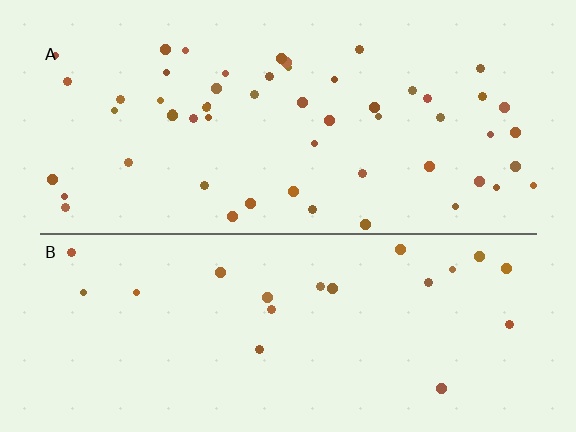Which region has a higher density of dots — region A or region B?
A (the top).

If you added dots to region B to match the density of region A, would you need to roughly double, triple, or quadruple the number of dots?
Approximately triple.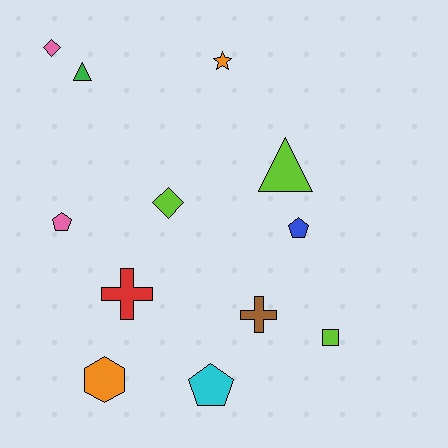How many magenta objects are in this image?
There are no magenta objects.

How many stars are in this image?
There is 1 star.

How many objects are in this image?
There are 12 objects.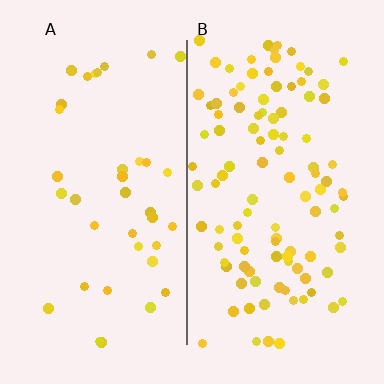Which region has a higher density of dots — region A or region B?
B (the right).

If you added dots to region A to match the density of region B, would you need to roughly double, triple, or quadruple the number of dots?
Approximately triple.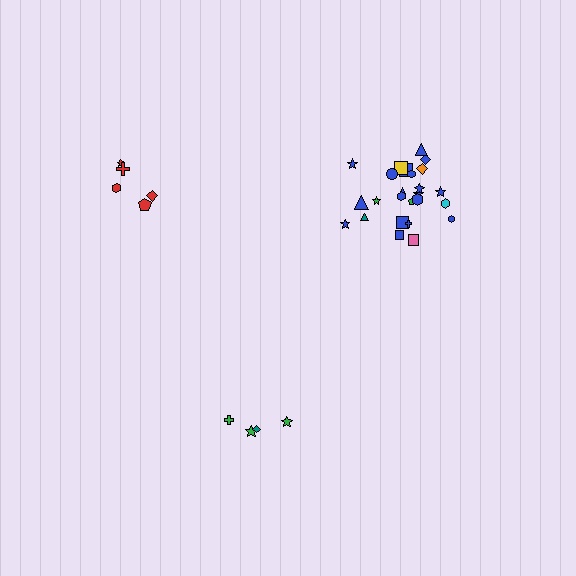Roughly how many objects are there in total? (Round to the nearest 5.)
Roughly 35 objects in total.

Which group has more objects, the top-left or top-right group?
The top-right group.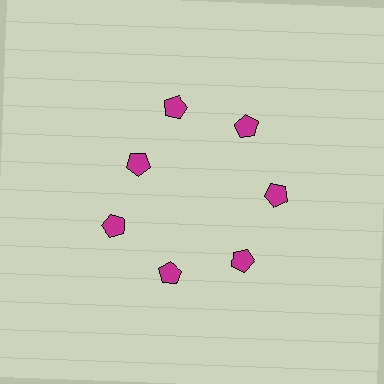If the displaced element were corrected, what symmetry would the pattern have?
It would have 7-fold rotational symmetry — the pattern would map onto itself every 51 degrees.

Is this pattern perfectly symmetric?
No. The 7 magenta pentagons are arranged in a ring, but one element near the 10 o'clock position is pulled inward toward the center, breaking the 7-fold rotational symmetry.